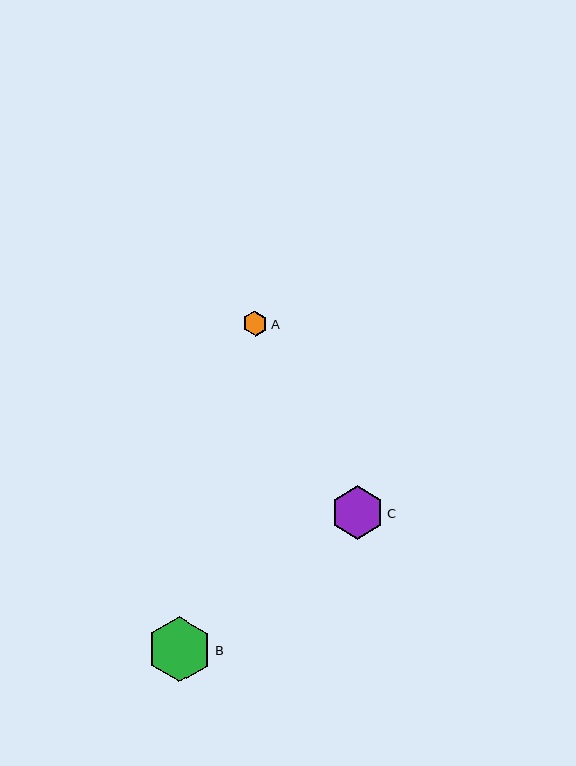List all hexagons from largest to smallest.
From largest to smallest: B, C, A.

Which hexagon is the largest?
Hexagon B is the largest with a size of approximately 65 pixels.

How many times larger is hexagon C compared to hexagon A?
Hexagon C is approximately 2.1 times the size of hexagon A.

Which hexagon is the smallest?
Hexagon A is the smallest with a size of approximately 25 pixels.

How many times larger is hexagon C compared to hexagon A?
Hexagon C is approximately 2.1 times the size of hexagon A.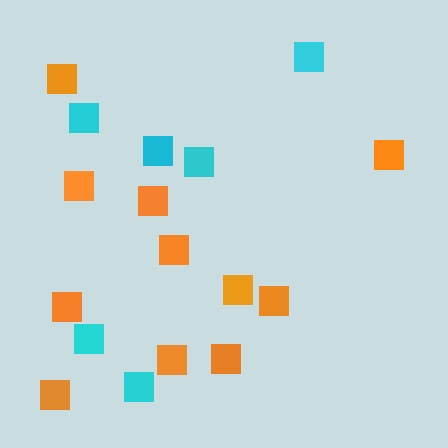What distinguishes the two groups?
There are 2 groups: one group of orange squares (11) and one group of cyan squares (6).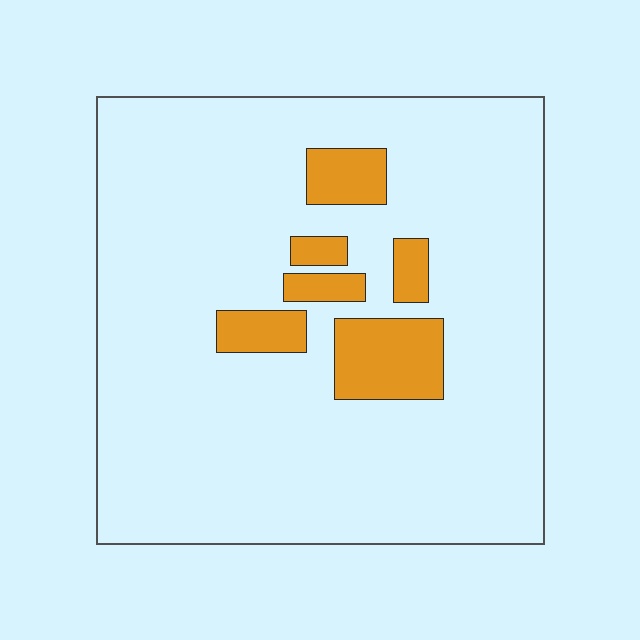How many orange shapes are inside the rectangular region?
6.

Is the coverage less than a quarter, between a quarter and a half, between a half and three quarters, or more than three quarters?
Less than a quarter.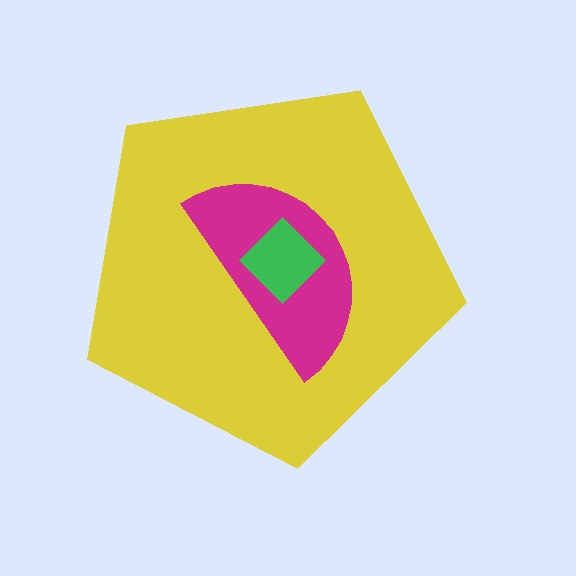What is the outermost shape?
The yellow pentagon.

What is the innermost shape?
The green diamond.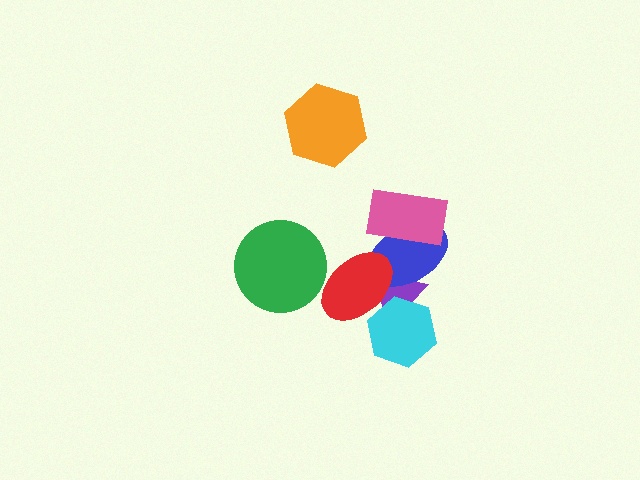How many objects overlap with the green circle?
0 objects overlap with the green circle.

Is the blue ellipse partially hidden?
Yes, it is partially covered by another shape.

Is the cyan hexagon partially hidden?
Yes, it is partially covered by another shape.